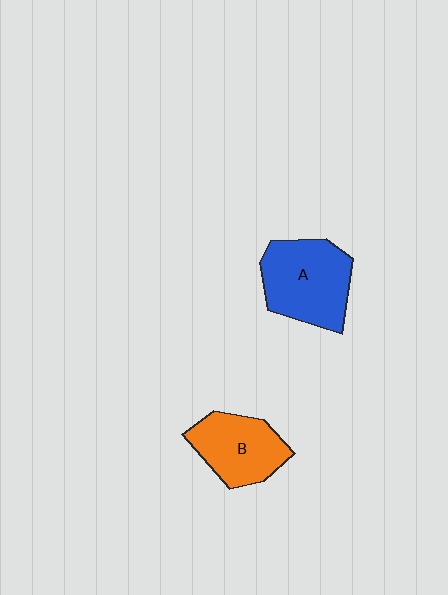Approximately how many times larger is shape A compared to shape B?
Approximately 1.3 times.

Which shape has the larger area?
Shape A (blue).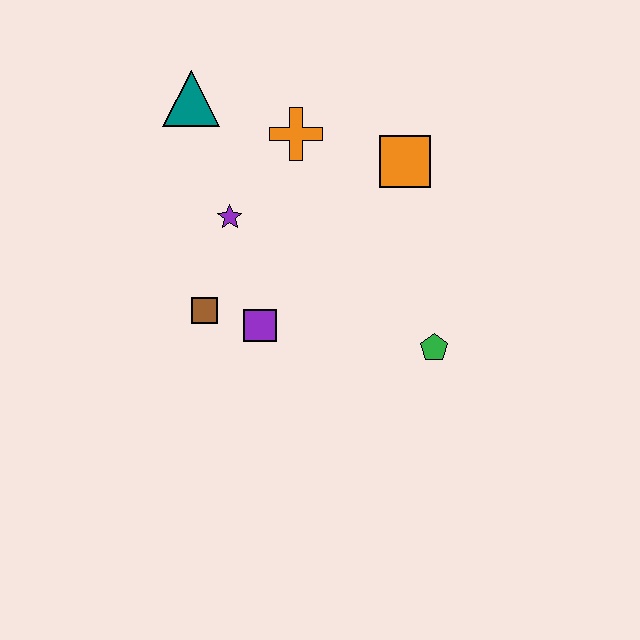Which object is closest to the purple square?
The brown square is closest to the purple square.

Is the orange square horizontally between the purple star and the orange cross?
No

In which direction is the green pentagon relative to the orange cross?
The green pentagon is below the orange cross.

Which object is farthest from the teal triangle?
The green pentagon is farthest from the teal triangle.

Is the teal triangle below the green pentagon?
No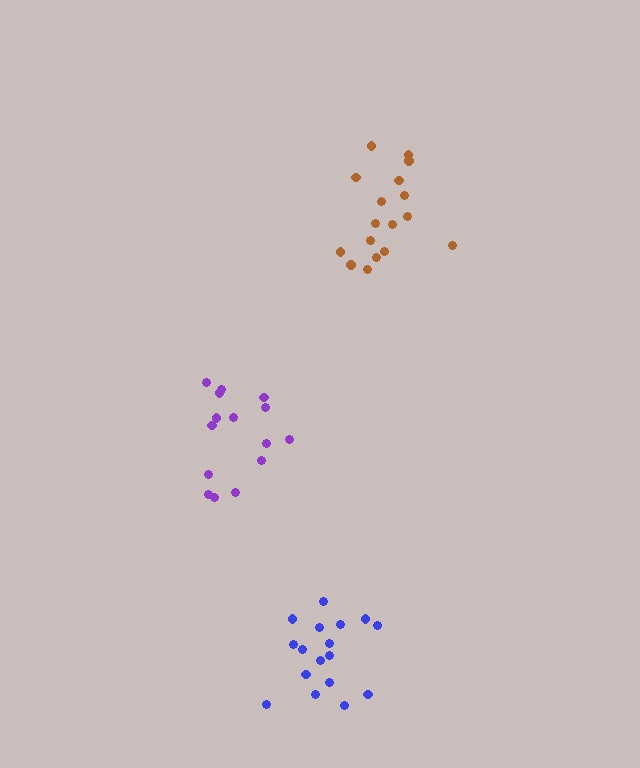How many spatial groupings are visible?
There are 3 spatial groupings.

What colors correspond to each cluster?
The clusters are colored: blue, brown, purple.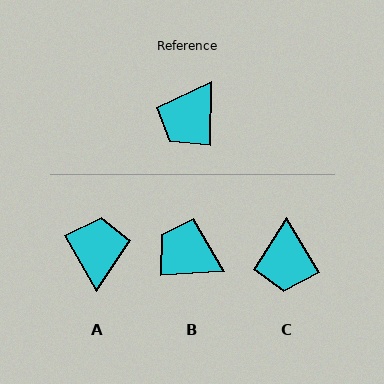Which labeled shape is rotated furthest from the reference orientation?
A, about 148 degrees away.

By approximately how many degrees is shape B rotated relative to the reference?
Approximately 85 degrees clockwise.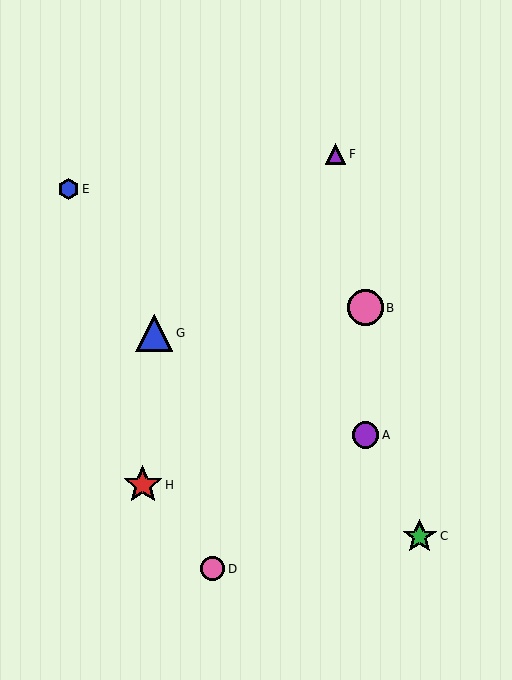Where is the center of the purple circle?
The center of the purple circle is at (366, 435).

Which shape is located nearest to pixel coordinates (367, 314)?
The pink circle (labeled B) at (365, 308) is nearest to that location.